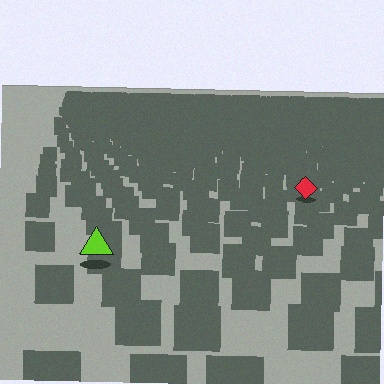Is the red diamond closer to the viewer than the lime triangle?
No. The lime triangle is closer — you can tell from the texture gradient: the ground texture is coarser near it.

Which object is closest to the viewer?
The lime triangle is closest. The texture marks near it are larger and more spread out.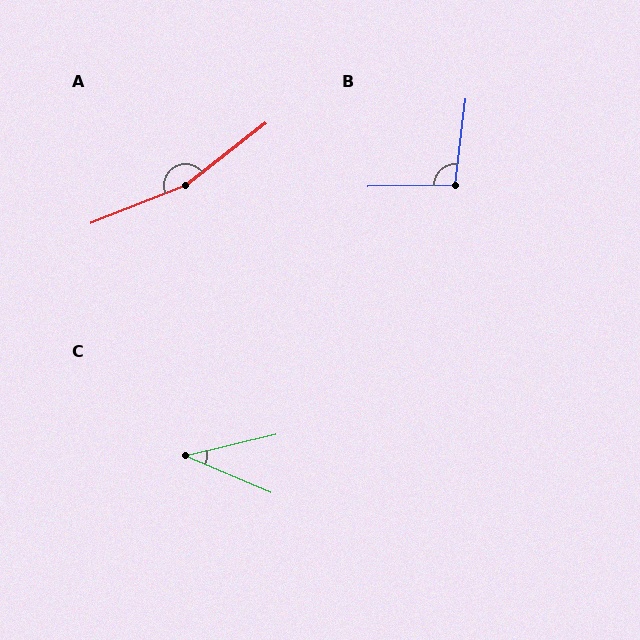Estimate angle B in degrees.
Approximately 98 degrees.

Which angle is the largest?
A, at approximately 164 degrees.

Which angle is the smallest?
C, at approximately 37 degrees.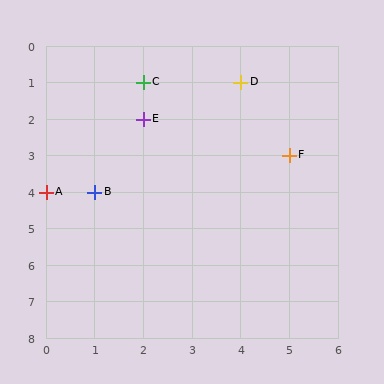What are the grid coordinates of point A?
Point A is at grid coordinates (0, 4).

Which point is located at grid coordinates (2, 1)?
Point C is at (2, 1).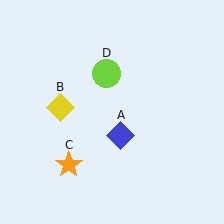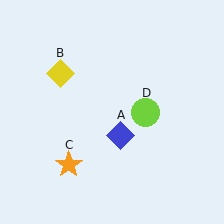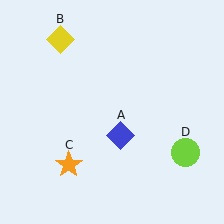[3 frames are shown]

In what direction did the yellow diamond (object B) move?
The yellow diamond (object B) moved up.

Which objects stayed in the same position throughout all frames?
Blue diamond (object A) and orange star (object C) remained stationary.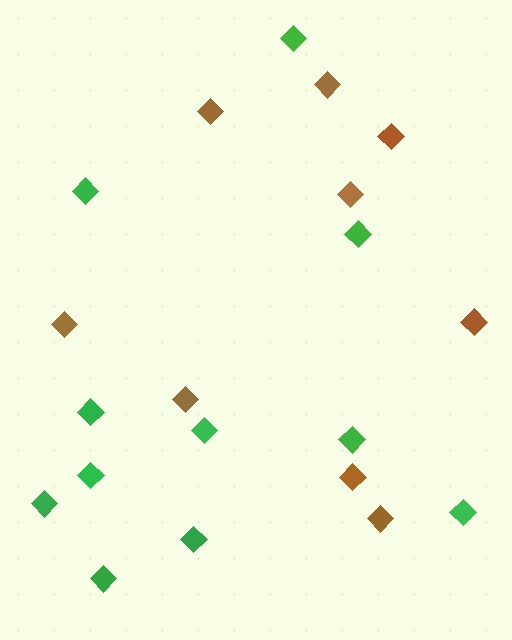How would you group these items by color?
There are 2 groups: one group of green diamonds (11) and one group of brown diamonds (9).